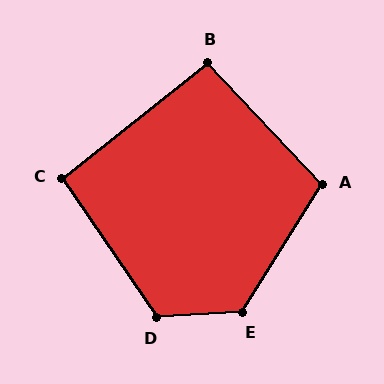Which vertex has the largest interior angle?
E, at approximately 125 degrees.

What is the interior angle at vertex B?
Approximately 95 degrees (approximately right).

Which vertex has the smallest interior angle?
C, at approximately 95 degrees.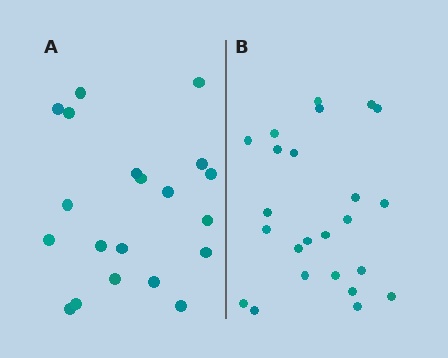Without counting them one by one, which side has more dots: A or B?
Region B (the right region) has more dots.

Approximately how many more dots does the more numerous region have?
Region B has about 4 more dots than region A.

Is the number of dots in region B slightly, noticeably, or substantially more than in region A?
Region B has only slightly more — the two regions are fairly close. The ratio is roughly 1.2 to 1.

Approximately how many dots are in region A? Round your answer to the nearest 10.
About 20 dots.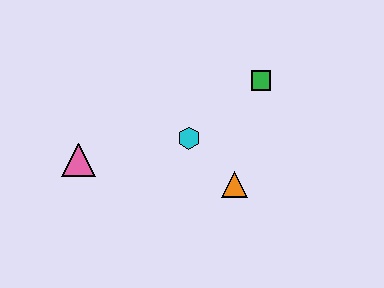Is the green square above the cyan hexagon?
Yes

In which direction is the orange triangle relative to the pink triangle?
The orange triangle is to the right of the pink triangle.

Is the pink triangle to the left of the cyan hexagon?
Yes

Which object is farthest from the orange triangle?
The pink triangle is farthest from the orange triangle.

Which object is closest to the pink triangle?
The cyan hexagon is closest to the pink triangle.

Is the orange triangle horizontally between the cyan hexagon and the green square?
Yes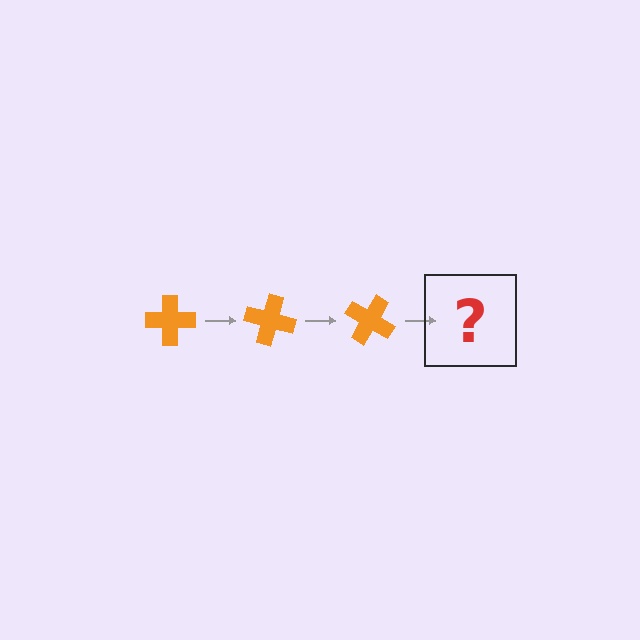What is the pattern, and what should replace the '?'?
The pattern is that the cross rotates 15 degrees each step. The '?' should be an orange cross rotated 45 degrees.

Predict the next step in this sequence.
The next step is an orange cross rotated 45 degrees.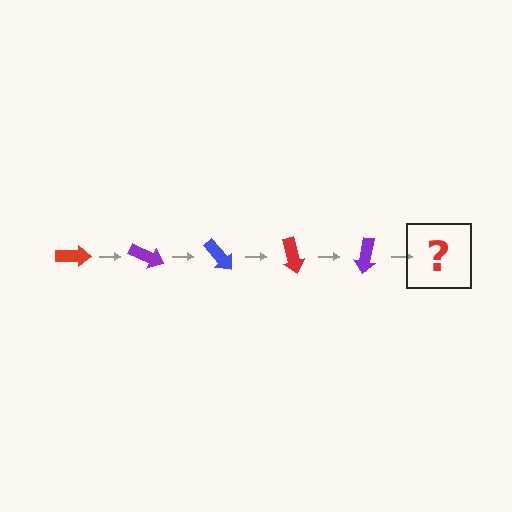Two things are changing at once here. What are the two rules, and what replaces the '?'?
The two rules are that it rotates 25 degrees each step and the color cycles through red, purple, and blue. The '?' should be a blue arrow, rotated 125 degrees from the start.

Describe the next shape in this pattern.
It should be a blue arrow, rotated 125 degrees from the start.